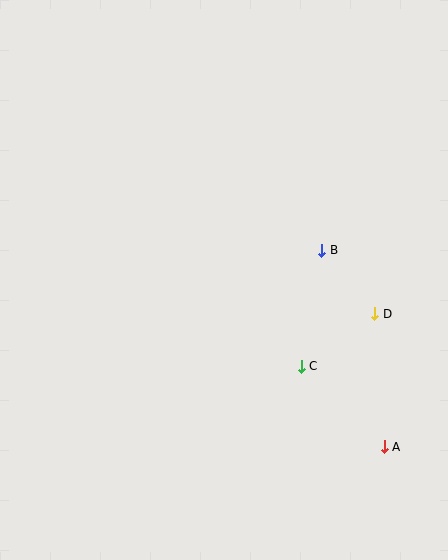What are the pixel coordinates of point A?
Point A is at (384, 447).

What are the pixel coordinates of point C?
Point C is at (301, 366).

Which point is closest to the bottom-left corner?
Point C is closest to the bottom-left corner.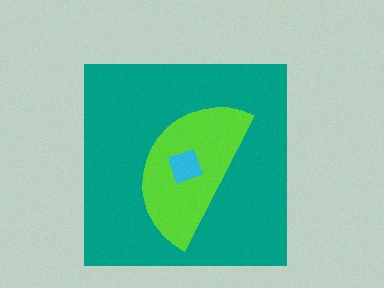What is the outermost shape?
The teal square.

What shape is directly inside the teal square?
The lime semicircle.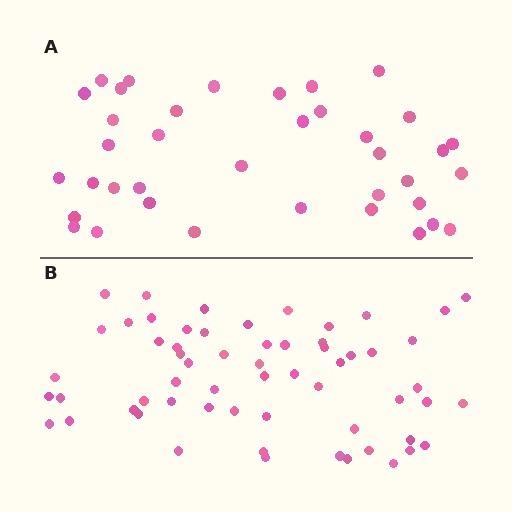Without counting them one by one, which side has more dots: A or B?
Region B (the bottom region) has more dots.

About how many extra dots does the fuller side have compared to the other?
Region B has approximately 20 more dots than region A.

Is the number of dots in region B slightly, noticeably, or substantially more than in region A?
Region B has substantially more. The ratio is roughly 1.6 to 1.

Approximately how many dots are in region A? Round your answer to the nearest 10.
About 40 dots. (The exact count is 38, which rounds to 40.)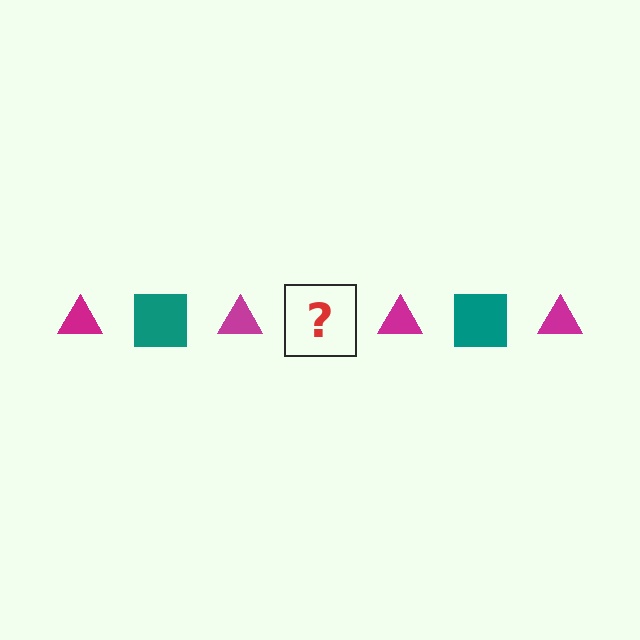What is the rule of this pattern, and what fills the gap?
The rule is that the pattern alternates between magenta triangle and teal square. The gap should be filled with a teal square.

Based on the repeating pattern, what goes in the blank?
The blank should be a teal square.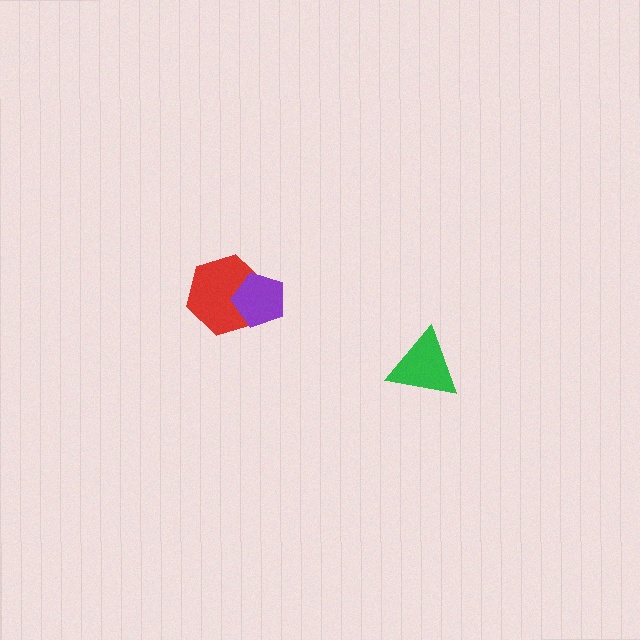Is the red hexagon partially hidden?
Yes, it is partially covered by another shape.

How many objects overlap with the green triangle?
0 objects overlap with the green triangle.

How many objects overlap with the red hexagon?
1 object overlaps with the red hexagon.